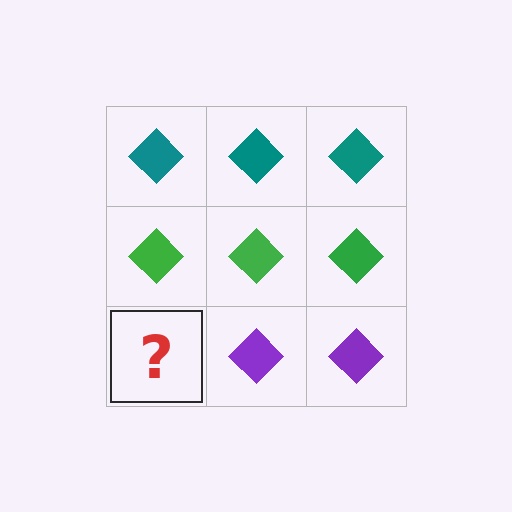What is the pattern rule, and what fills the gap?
The rule is that each row has a consistent color. The gap should be filled with a purple diamond.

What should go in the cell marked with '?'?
The missing cell should contain a purple diamond.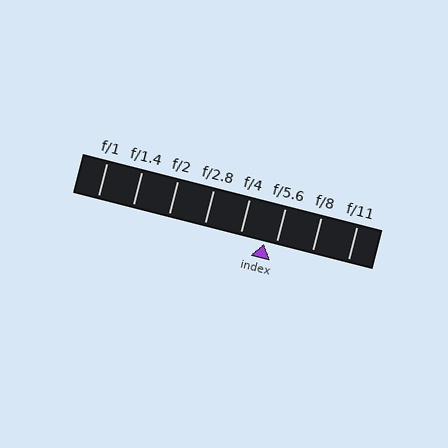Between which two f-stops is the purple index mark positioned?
The index mark is between f/4 and f/5.6.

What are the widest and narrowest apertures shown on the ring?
The widest aperture shown is f/1 and the narrowest is f/11.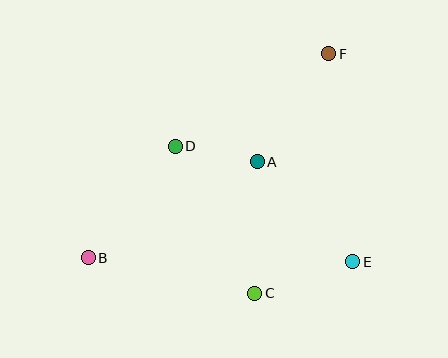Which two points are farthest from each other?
Points B and F are farthest from each other.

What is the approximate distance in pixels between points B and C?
The distance between B and C is approximately 170 pixels.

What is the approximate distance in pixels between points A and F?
The distance between A and F is approximately 129 pixels.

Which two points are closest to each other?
Points A and D are closest to each other.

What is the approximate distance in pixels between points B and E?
The distance between B and E is approximately 264 pixels.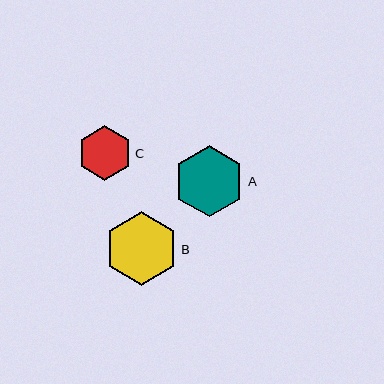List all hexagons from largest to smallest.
From largest to smallest: B, A, C.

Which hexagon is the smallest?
Hexagon C is the smallest with a size of approximately 55 pixels.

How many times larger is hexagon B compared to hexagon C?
Hexagon B is approximately 1.4 times the size of hexagon C.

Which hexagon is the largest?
Hexagon B is the largest with a size of approximately 74 pixels.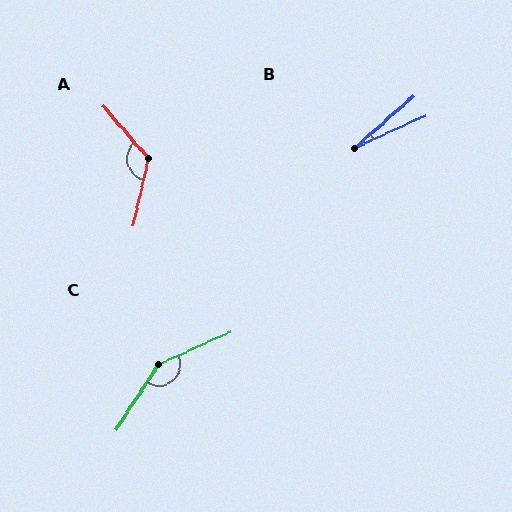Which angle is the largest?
C, at approximately 147 degrees.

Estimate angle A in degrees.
Approximately 126 degrees.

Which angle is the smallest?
B, at approximately 16 degrees.